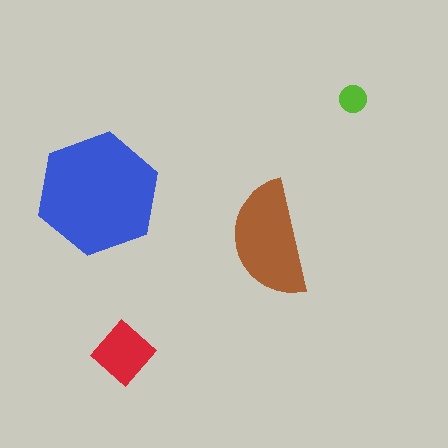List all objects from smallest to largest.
The lime circle, the red diamond, the brown semicircle, the blue hexagon.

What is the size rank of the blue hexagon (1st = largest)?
1st.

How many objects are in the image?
There are 4 objects in the image.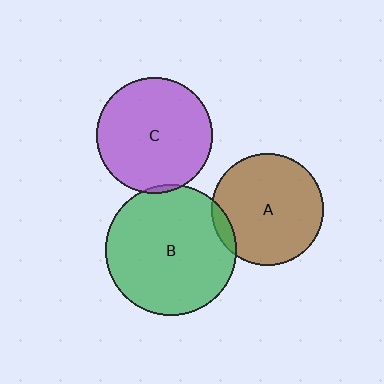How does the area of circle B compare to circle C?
Approximately 1.3 times.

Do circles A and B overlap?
Yes.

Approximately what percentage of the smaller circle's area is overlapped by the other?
Approximately 5%.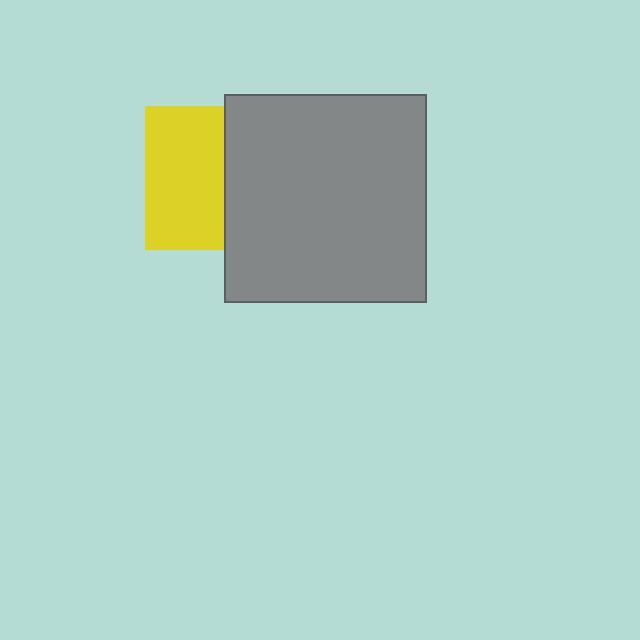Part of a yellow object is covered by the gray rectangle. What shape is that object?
It is a square.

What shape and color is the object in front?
The object in front is a gray rectangle.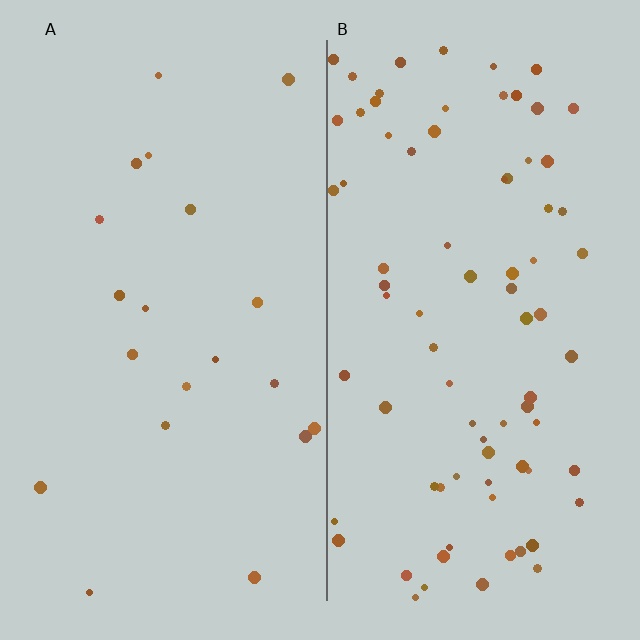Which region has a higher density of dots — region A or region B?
B (the right).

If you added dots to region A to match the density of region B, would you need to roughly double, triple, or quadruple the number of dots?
Approximately quadruple.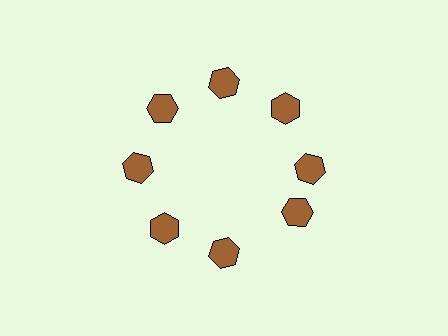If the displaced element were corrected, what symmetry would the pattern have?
It would have 8-fold rotational symmetry — the pattern would map onto itself every 45 degrees.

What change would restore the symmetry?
The symmetry would be restored by rotating it back into even spacing with its neighbors so that all 8 hexagons sit at equal angles and equal distance from the center.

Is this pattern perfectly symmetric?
No. The 8 brown hexagons are arranged in a ring, but one element near the 4 o'clock position is rotated out of alignment along the ring, breaking the 8-fold rotational symmetry.